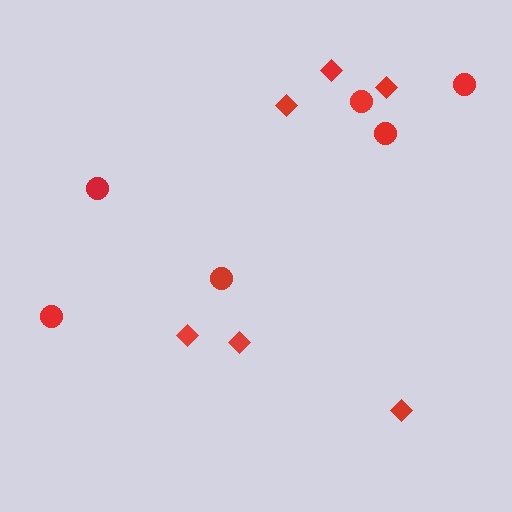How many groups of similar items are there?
There are 2 groups: one group of circles (6) and one group of diamonds (6).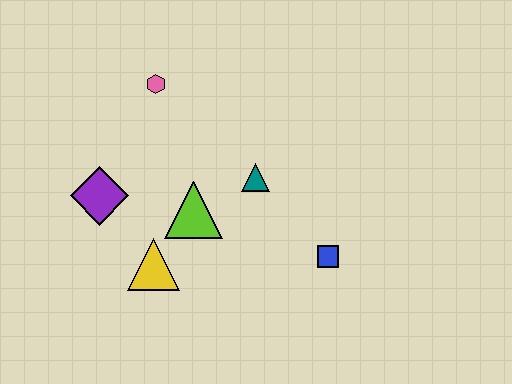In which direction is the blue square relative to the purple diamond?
The blue square is to the right of the purple diamond.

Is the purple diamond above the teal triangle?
No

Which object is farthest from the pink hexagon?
The blue square is farthest from the pink hexagon.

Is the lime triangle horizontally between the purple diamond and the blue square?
Yes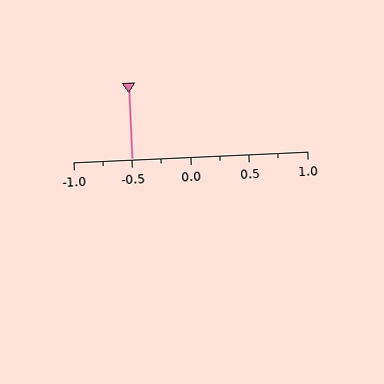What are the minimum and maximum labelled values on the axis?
The axis runs from -1.0 to 1.0.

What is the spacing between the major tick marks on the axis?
The major ticks are spaced 0.5 apart.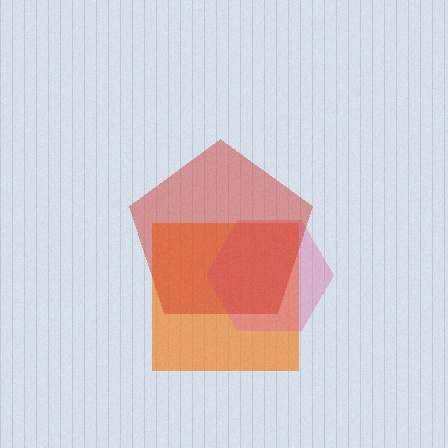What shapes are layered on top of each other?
The layered shapes are: an orange square, a pink hexagon, a red pentagon.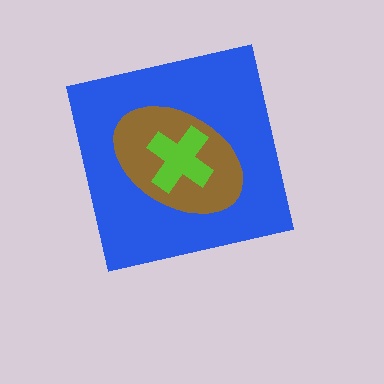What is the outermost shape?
The blue square.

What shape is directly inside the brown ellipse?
The lime cross.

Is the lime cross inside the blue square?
Yes.